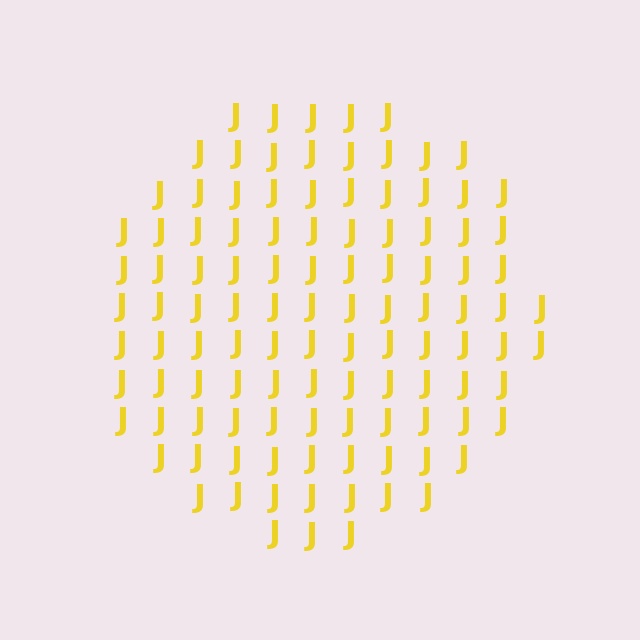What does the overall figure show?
The overall figure shows a circle.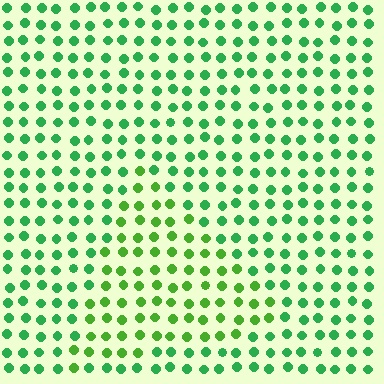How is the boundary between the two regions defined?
The boundary is defined purely by a slight shift in hue (about 28 degrees). Spacing, size, and orientation are identical on both sides.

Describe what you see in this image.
The image is filled with small green elements in a uniform arrangement. A triangle-shaped region is visible where the elements are tinted to a slightly different hue, forming a subtle color boundary.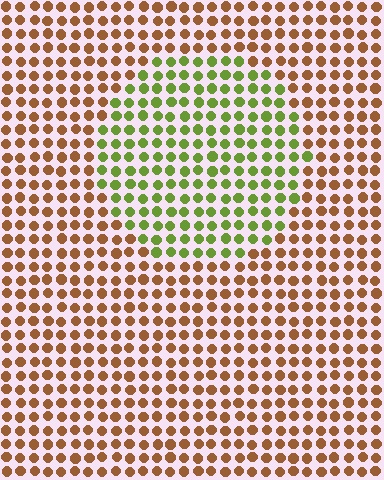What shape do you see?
I see a circle.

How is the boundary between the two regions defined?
The boundary is defined purely by a slight shift in hue (about 65 degrees). Spacing, size, and orientation are identical on both sides.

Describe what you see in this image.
The image is filled with small brown elements in a uniform arrangement. A circle-shaped region is visible where the elements are tinted to a slightly different hue, forming a subtle color boundary.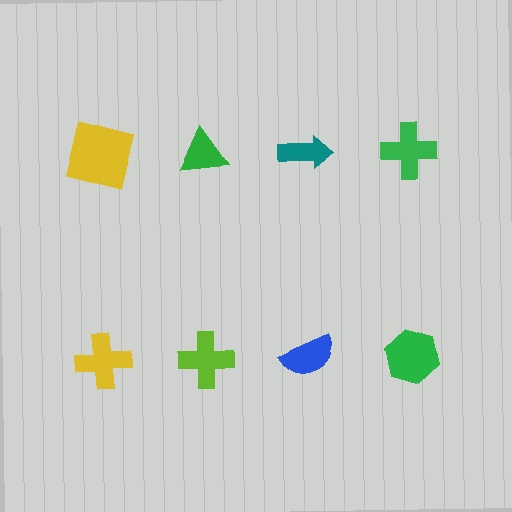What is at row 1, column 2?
A green triangle.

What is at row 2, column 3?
A blue semicircle.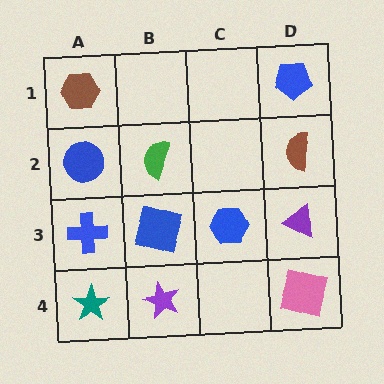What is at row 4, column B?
A purple star.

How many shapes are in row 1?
2 shapes.